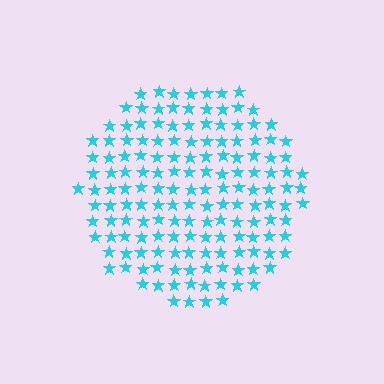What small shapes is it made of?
It is made of small stars.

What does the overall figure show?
The overall figure shows a circle.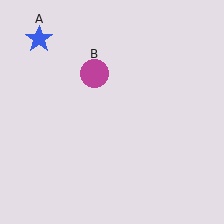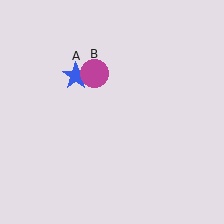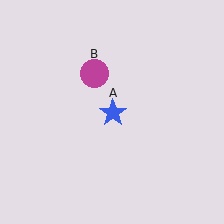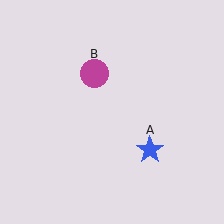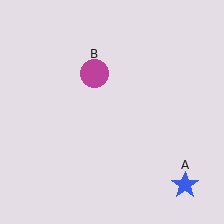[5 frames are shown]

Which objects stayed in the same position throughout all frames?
Magenta circle (object B) remained stationary.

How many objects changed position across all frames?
1 object changed position: blue star (object A).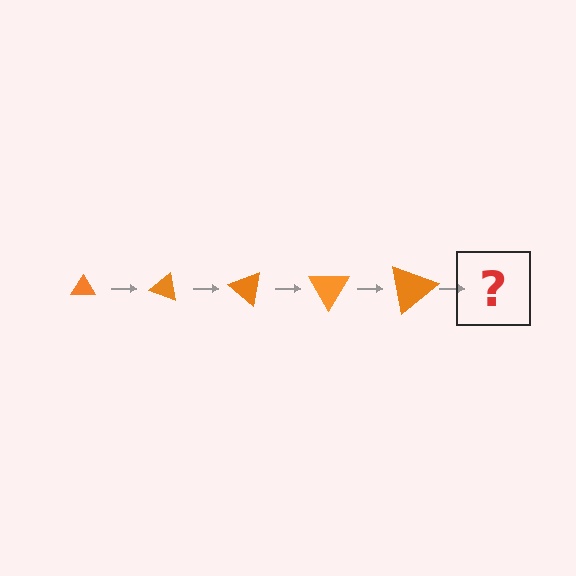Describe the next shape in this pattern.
It should be a triangle, larger than the previous one and rotated 100 degrees from the start.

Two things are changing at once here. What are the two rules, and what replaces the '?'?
The two rules are that the triangle grows larger each step and it rotates 20 degrees each step. The '?' should be a triangle, larger than the previous one and rotated 100 degrees from the start.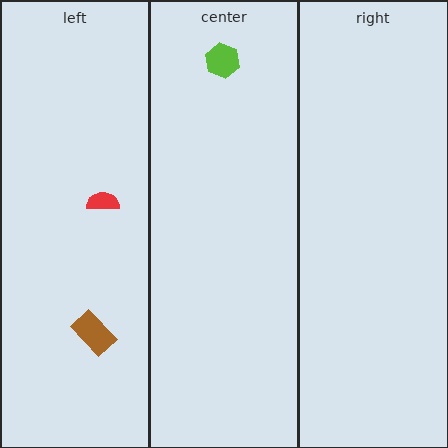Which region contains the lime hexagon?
The center region.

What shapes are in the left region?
The brown rectangle, the red semicircle.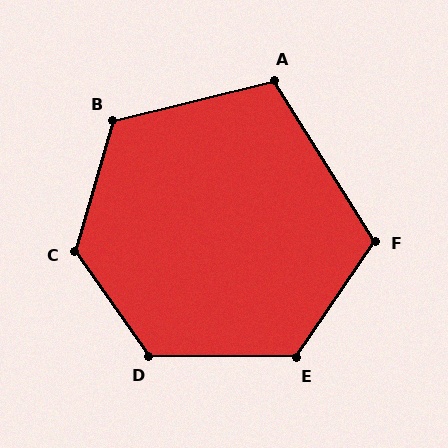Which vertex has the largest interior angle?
C, at approximately 128 degrees.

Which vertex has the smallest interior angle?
A, at approximately 108 degrees.